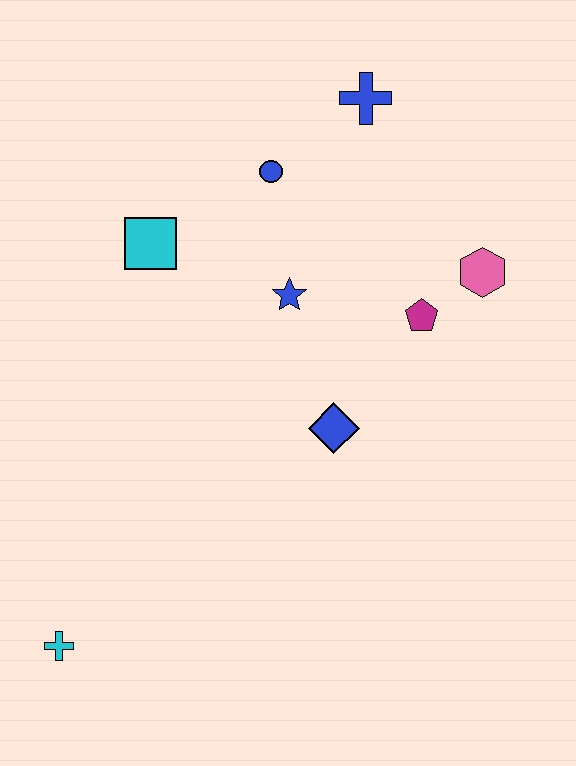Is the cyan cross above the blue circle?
No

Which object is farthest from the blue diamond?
The cyan cross is farthest from the blue diamond.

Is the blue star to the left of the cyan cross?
No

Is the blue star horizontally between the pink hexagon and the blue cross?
No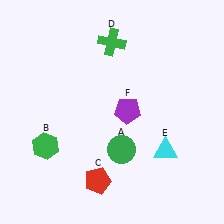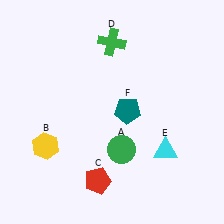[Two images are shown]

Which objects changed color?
B changed from green to yellow. F changed from purple to teal.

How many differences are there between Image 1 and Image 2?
There are 2 differences between the two images.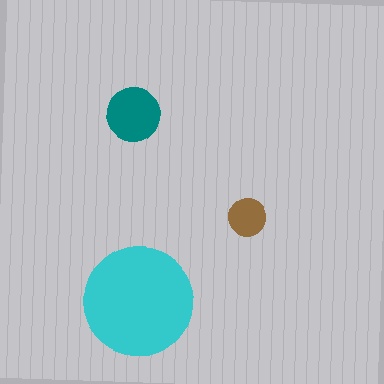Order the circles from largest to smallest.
the cyan one, the teal one, the brown one.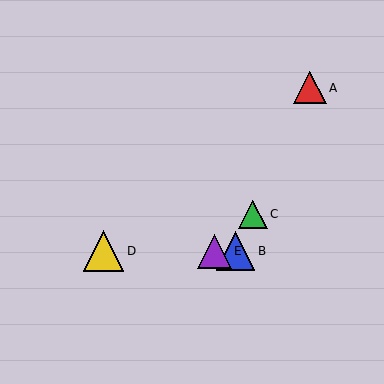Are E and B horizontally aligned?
Yes, both are at y≈251.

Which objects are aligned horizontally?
Objects B, D, E are aligned horizontally.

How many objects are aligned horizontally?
3 objects (B, D, E) are aligned horizontally.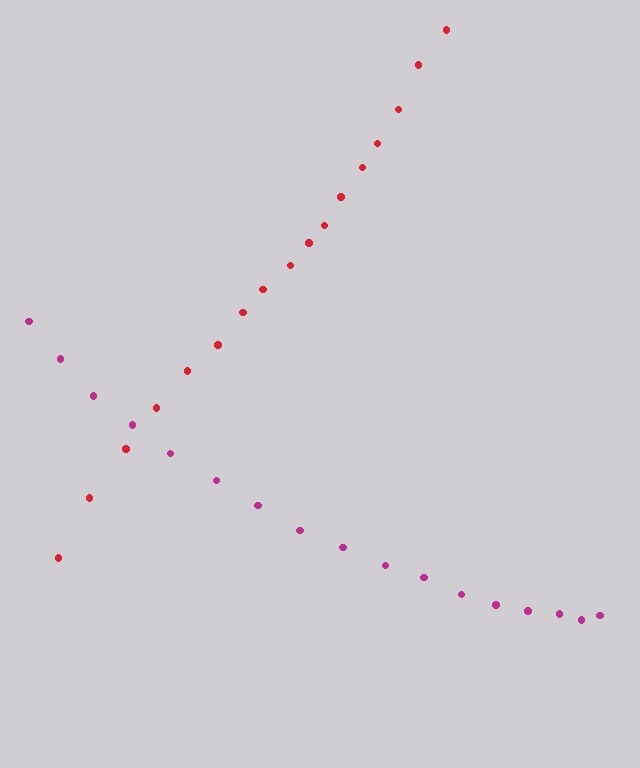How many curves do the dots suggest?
There are 2 distinct paths.